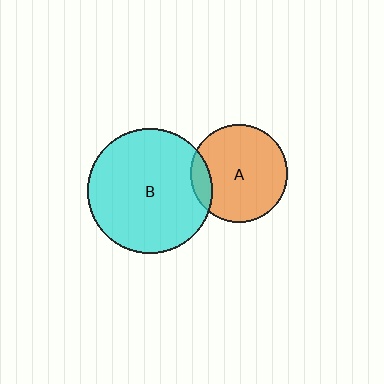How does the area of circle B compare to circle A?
Approximately 1.6 times.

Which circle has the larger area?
Circle B (cyan).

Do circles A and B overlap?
Yes.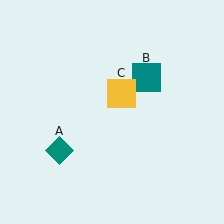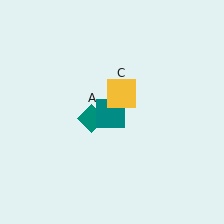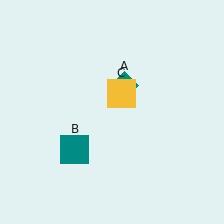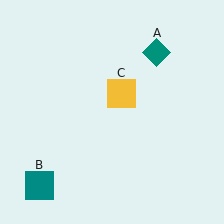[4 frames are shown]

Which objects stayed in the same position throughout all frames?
Yellow square (object C) remained stationary.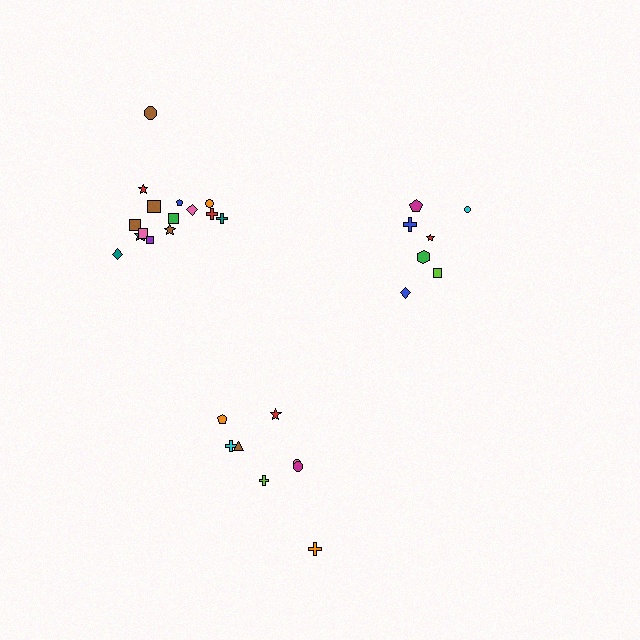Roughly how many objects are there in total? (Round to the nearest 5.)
Roughly 30 objects in total.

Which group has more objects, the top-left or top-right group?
The top-left group.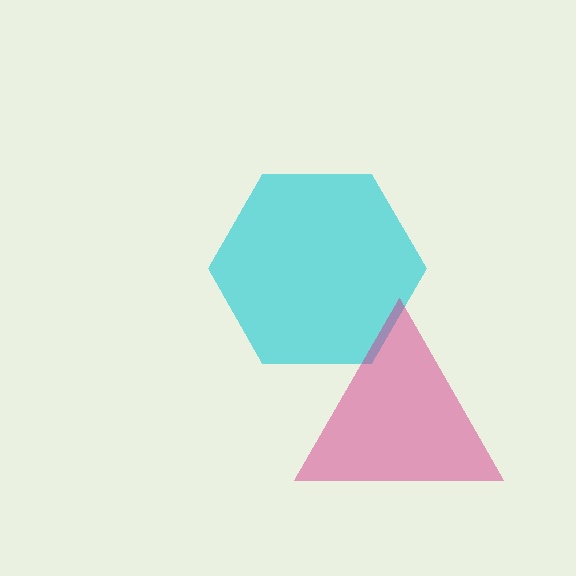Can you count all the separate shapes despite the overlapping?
Yes, there are 2 separate shapes.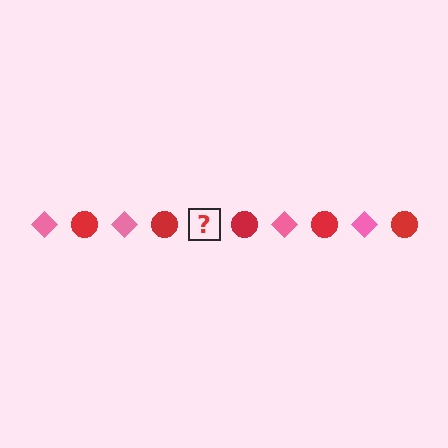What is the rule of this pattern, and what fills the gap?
The rule is that the pattern alternates between pink diamond and red circle. The gap should be filled with a pink diamond.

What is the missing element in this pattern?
The missing element is a pink diamond.